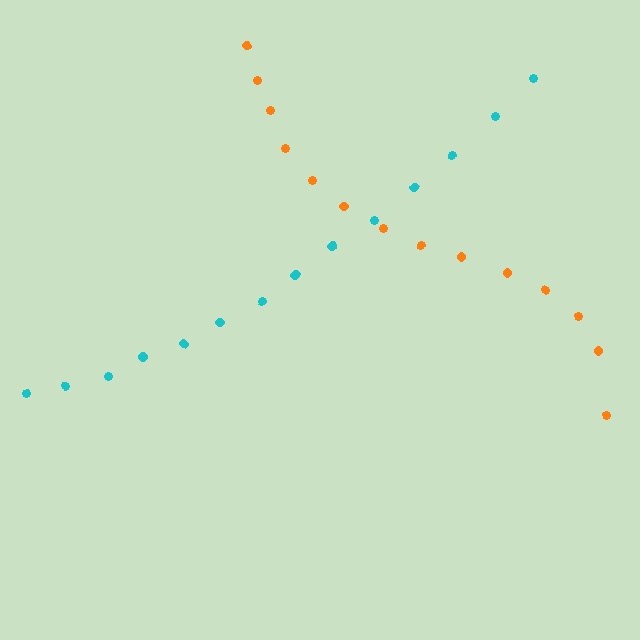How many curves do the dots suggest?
There are 2 distinct paths.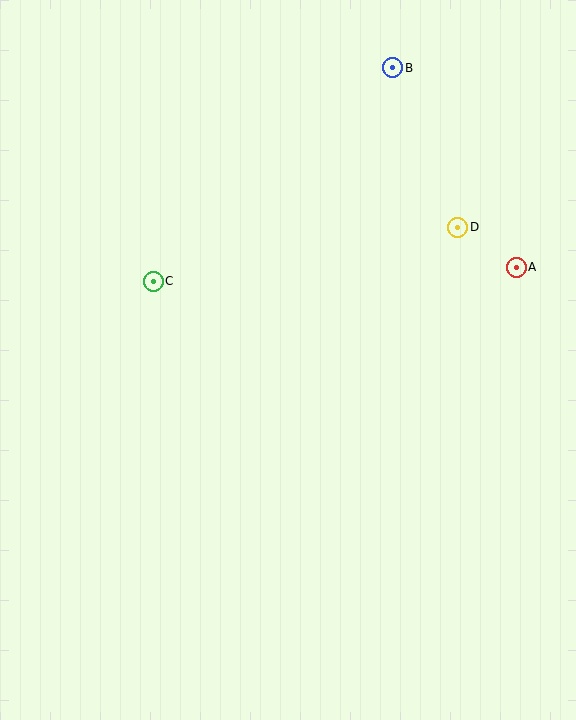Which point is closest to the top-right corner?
Point B is closest to the top-right corner.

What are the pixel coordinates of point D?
Point D is at (458, 227).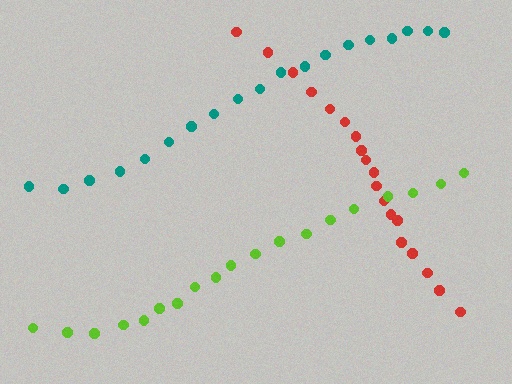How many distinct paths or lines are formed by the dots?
There are 3 distinct paths.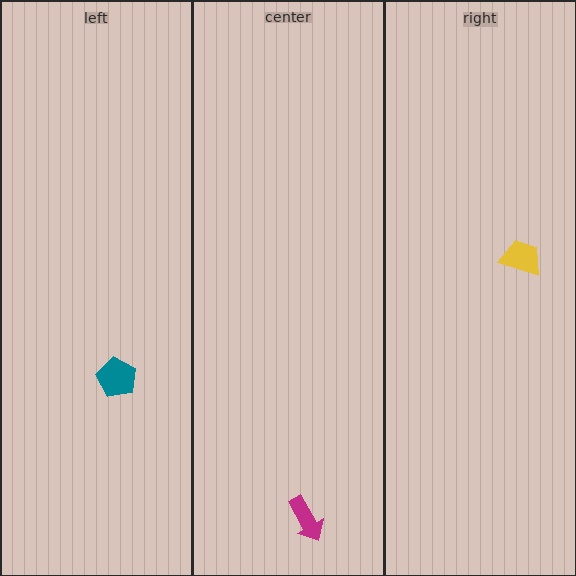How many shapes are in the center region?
1.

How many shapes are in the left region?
1.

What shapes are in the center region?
The magenta arrow.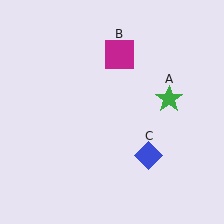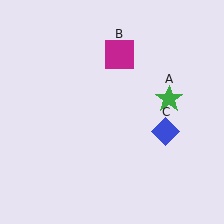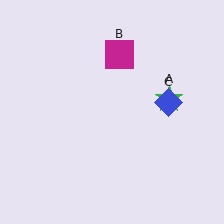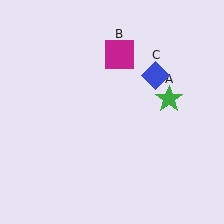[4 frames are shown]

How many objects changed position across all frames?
1 object changed position: blue diamond (object C).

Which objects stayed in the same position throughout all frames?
Green star (object A) and magenta square (object B) remained stationary.